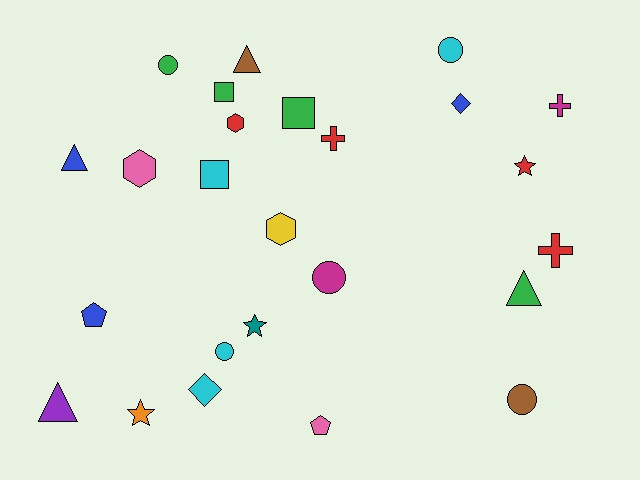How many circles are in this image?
There are 5 circles.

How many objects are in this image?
There are 25 objects.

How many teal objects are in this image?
There is 1 teal object.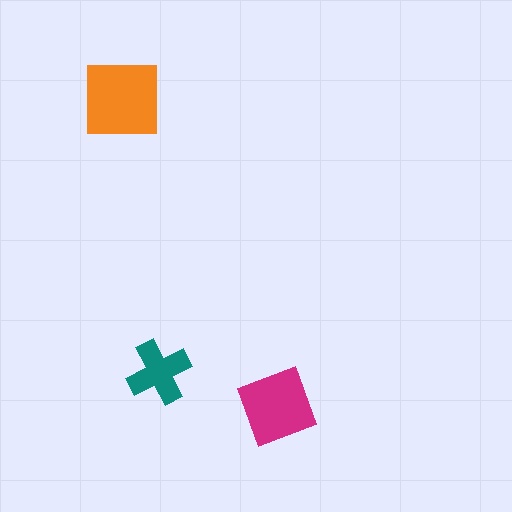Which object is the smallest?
The teal cross.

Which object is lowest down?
The magenta diamond is bottommost.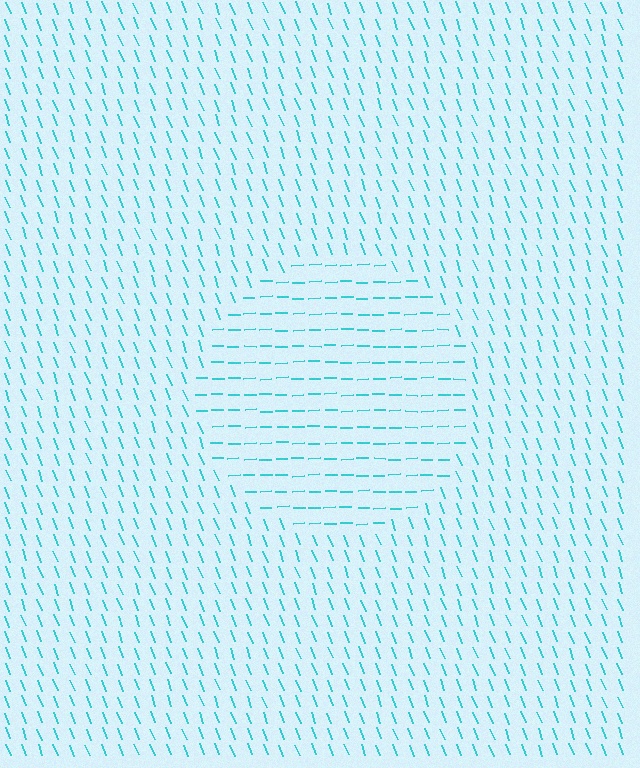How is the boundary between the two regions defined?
The boundary is defined purely by a change in line orientation (approximately 71 degrees difference). All lines are the same color and thickness.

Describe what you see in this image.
The image is filled with small cyan line segments. A circle region in the image has lines oriented differently from the surrounding lines, creating a visible texture boundary.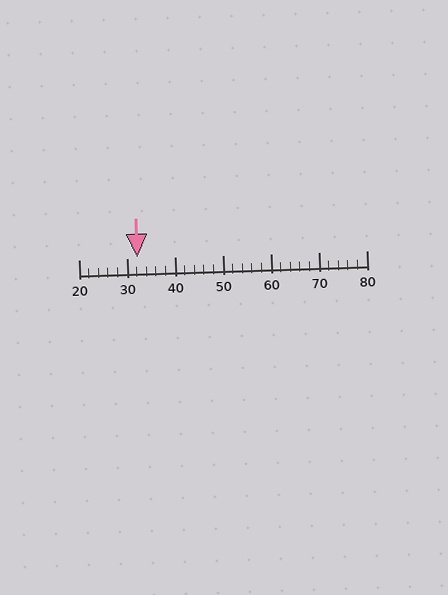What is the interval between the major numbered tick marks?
The major tick marks are spaced 10 units apart.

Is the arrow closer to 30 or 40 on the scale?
The arrow is closer to 30.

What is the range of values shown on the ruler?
The ruler shows values from 20 to 80.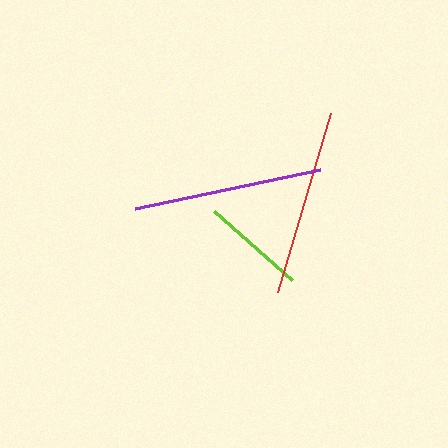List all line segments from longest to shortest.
From longest to shortest: purple, red, lime.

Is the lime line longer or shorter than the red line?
The red line is longer than the lime line.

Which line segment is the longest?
The purple line is the longest at approximately 189 pixels.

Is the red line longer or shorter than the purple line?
The purple line is longer than the red line.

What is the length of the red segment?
The red segment is approximately 186 pixels long.